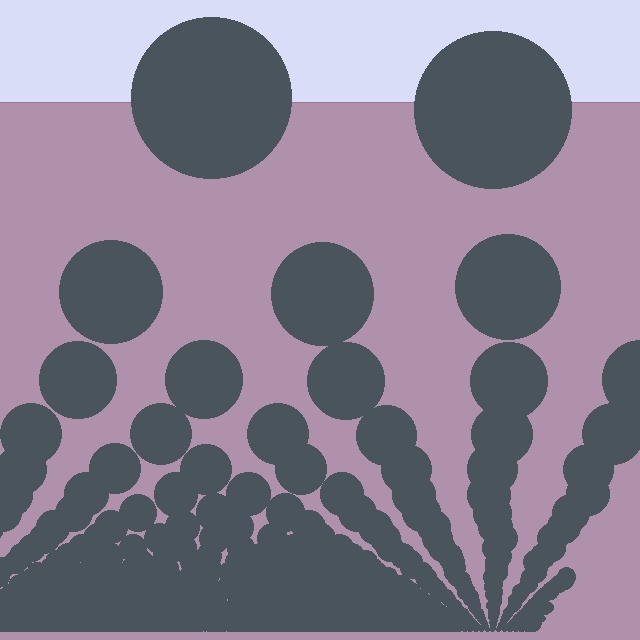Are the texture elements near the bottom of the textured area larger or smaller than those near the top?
Smaller. The gradient is inverted — elements near the bottom are smaller and denser.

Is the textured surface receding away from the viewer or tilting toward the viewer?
The surface appears to tilt toward the viewer. Texture elements get larger and sparser toward the top.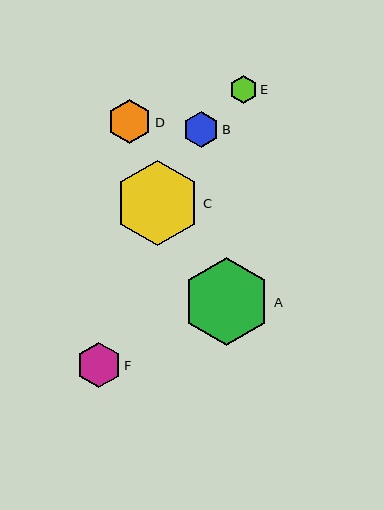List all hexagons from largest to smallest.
From largest to smallest: A, C, F, D, B, E.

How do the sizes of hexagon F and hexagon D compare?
Hexagon F and hexagon D are approximately the same size.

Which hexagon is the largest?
Hexagon A is the largest with a size of approximately 89 pixels.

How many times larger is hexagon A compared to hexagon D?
Hexagon A is approximately 2.0 times the size of hexagon D.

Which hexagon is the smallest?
Hexagon E is the smallest with a size of approximately 27 pixels.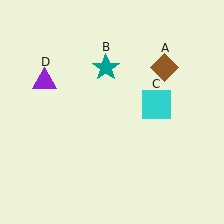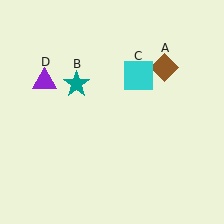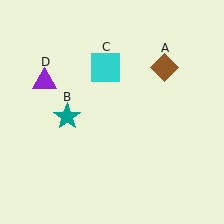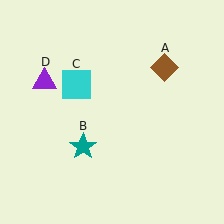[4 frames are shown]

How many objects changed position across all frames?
2 objects changed position: teal star (object B), cyan square (object C).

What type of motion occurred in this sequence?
The teal star (object B), cyan square (object C) rotated counterclockwise around the center of the scene.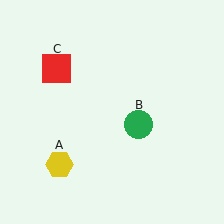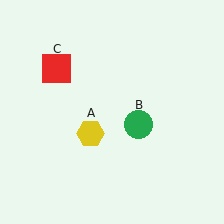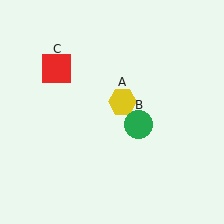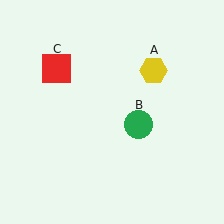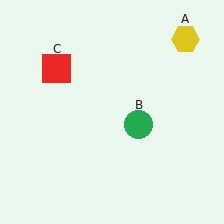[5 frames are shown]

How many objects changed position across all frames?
1 object changed position: yellow hexagon (object A).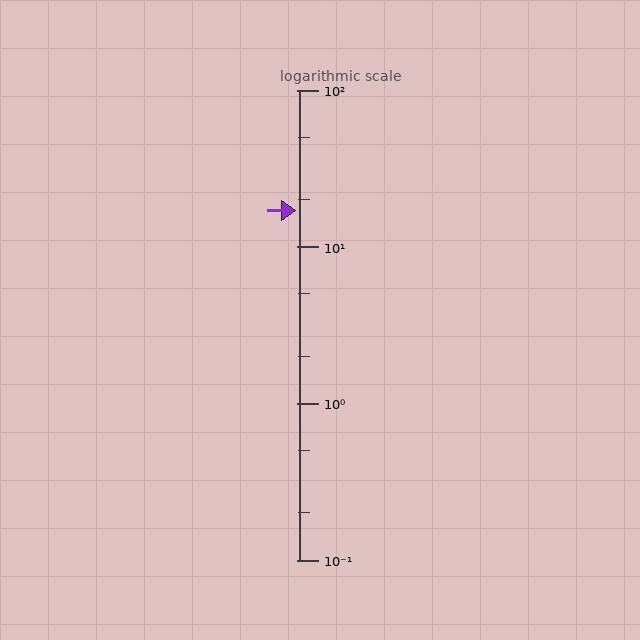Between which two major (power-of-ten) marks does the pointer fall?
The pointer is between 10 and 100.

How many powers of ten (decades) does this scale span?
The scale spans 3 decades, from 0.1 to 100.